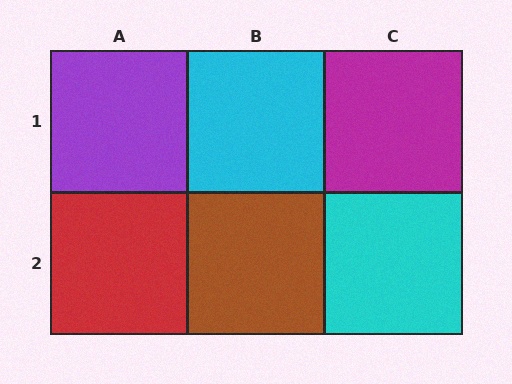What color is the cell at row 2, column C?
Cyan.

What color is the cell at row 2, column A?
Red.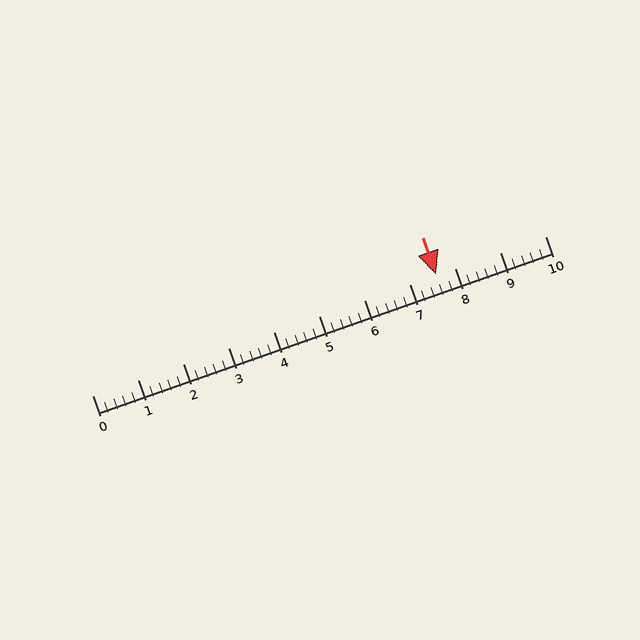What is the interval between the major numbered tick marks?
The major tick marks are spaced 1 units apart.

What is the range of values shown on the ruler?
The ruler shows values from 0 to 10.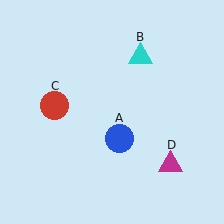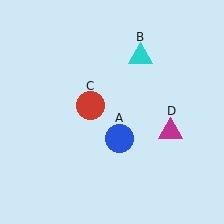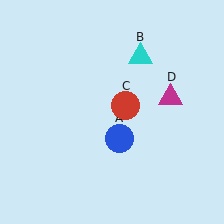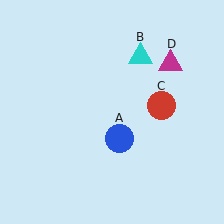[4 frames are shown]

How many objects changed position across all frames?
2 objects changed position: red circle (object C), magenta triangle (object D).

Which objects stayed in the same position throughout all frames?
Blue circle (object A) and cyan triangle (object B) remained stationary.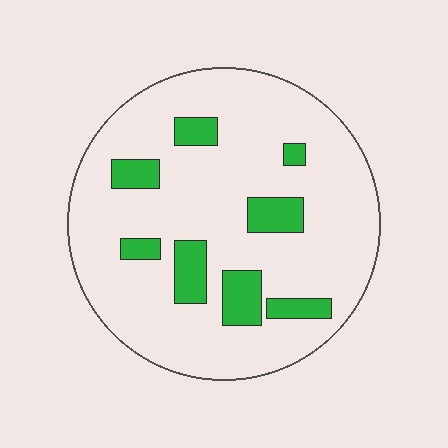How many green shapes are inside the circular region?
8.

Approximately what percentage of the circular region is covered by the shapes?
Approximately 15%.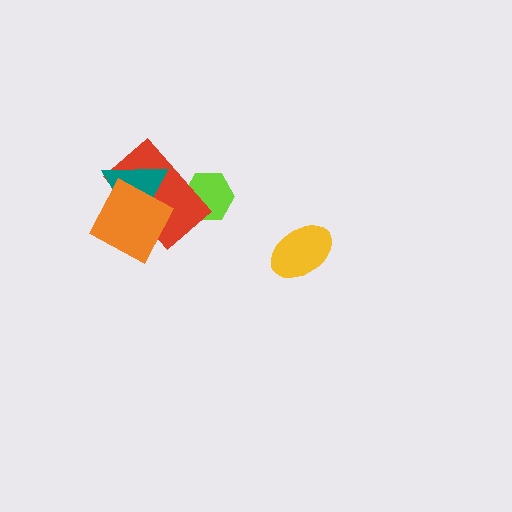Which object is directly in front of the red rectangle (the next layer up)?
The teal triangle is directly in front of the red rectangle.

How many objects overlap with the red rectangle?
3 objects overlap with the red rectangle.